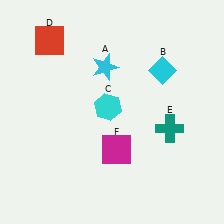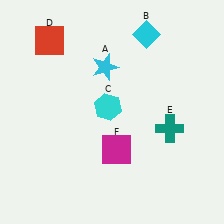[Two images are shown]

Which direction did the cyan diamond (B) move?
The cyan diamond (B) moved up.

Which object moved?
The cyan diamond (B) moved up.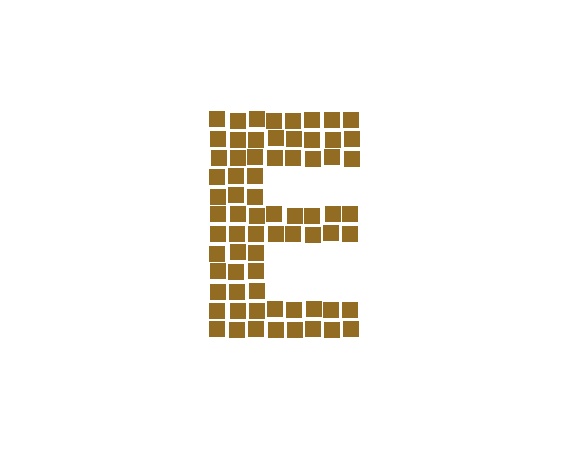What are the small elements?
The small elements are squares.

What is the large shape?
The large shape is the letter E.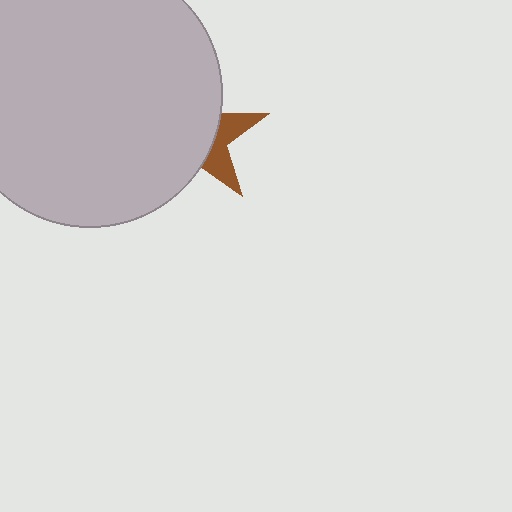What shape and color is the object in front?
The object in front is a light gray circle.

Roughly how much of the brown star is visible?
A small part of it is visible (roughly 30%).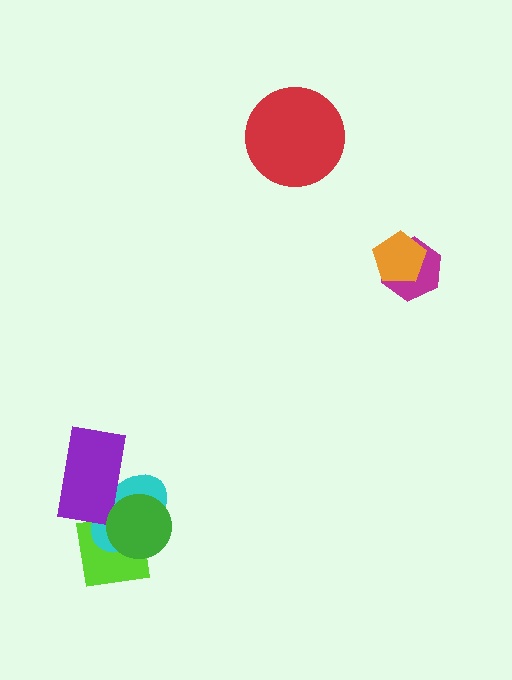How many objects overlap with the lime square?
3 objects overlap with the lime square.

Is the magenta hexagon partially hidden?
Yes, it is partially covered by another shape.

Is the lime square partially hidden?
Yes, it is partially covered by another shape.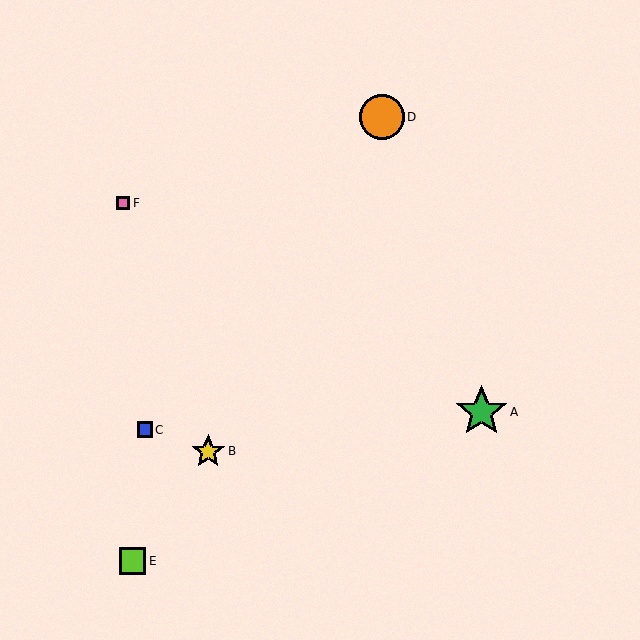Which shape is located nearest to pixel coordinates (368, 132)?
The orange circle (labeled D) at (382, 117) is nearest to that location.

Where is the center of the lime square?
The center of the lime square is at (133, 561).